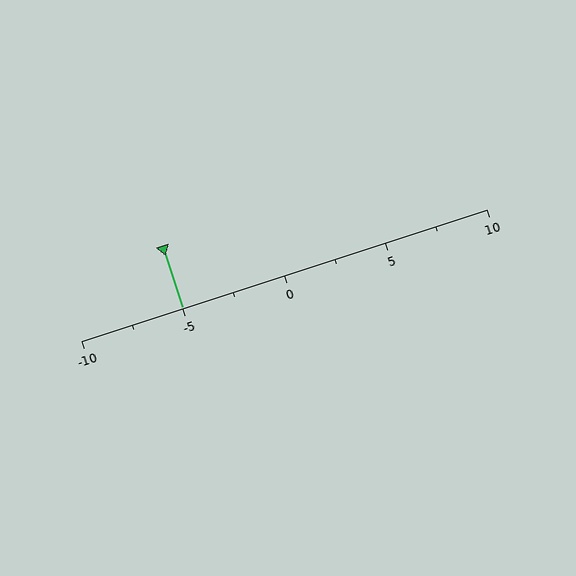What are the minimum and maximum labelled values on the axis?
The axis runs from -10 to 10.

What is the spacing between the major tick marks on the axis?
The major ticks are spaced 5 apart.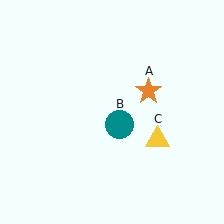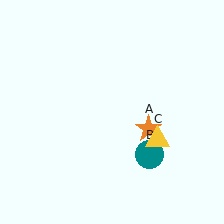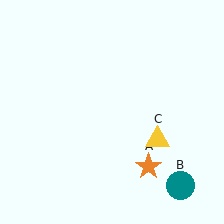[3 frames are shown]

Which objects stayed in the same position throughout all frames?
Yellow triangle (object C) remained stationary.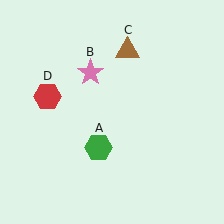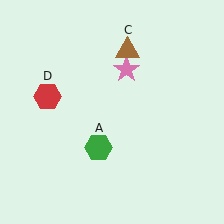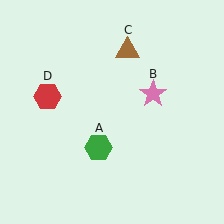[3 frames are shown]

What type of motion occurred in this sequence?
The pink star (object B) rotated clockwise around the center of the scene.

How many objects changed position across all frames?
1 object changed position: pink star (object B).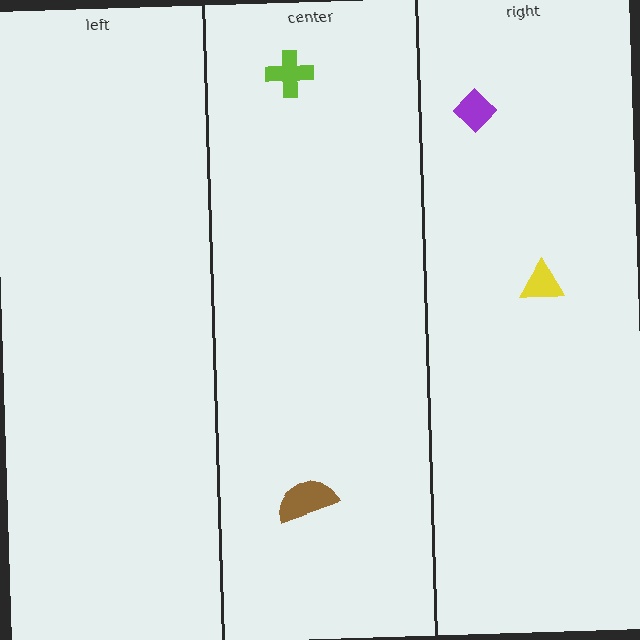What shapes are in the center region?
The brown semicircle, the lime cross.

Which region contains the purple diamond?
The right region.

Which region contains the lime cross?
The center region.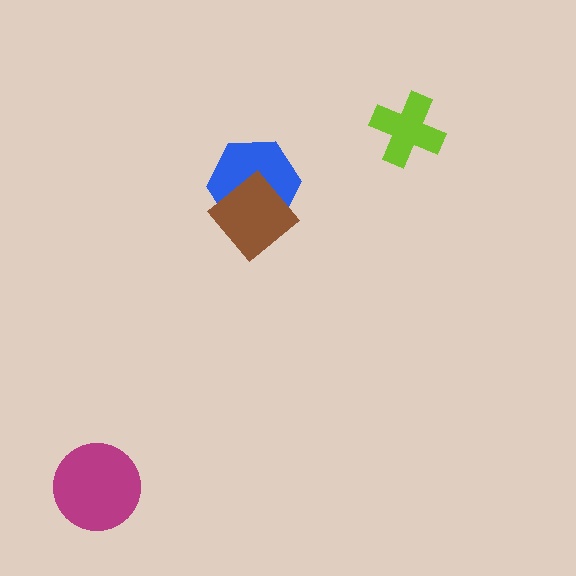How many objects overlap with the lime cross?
0 objects overlap with the lime cross.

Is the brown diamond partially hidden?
No, no other shape covers it.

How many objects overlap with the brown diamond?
1 object overlaps with the brown diamond.